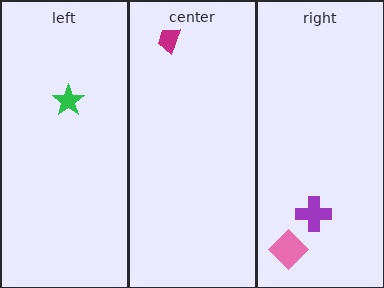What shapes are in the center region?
The magenta trapezoid.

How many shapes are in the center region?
1.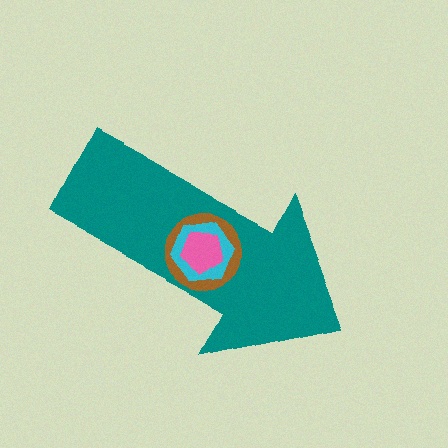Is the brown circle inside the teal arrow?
Yes.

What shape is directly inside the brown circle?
The cyan hexagon.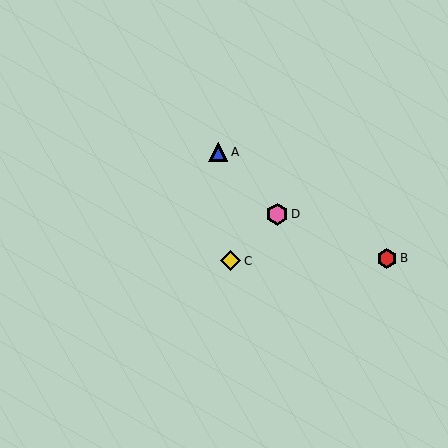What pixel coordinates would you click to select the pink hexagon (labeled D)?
Click at (277, 214) to select the pink hexagon D.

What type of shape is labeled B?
Shape B is a red hexagon.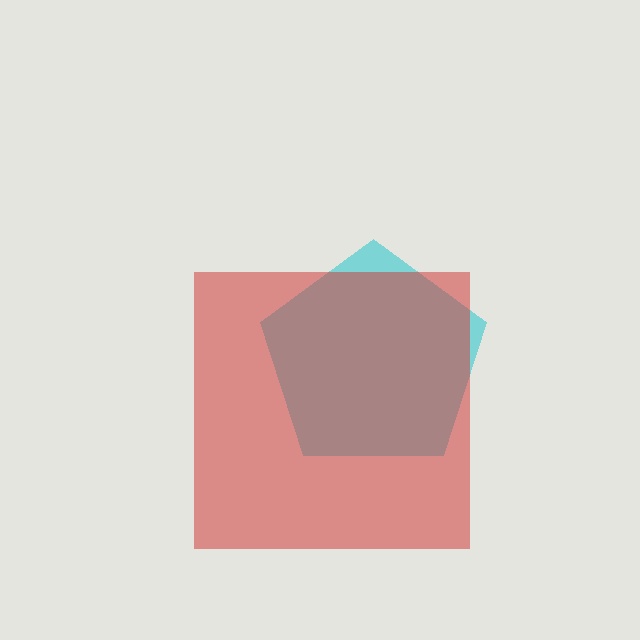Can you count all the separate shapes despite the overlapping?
Yes, there are 2 separate shapes.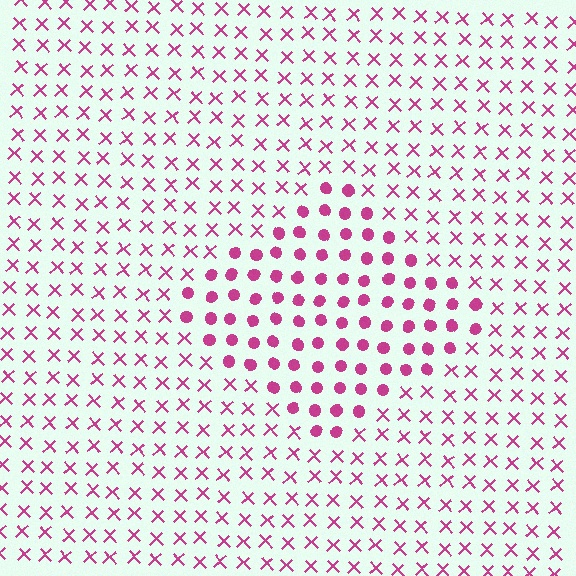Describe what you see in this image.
The image is filled with small magenta elements arranged in a uniform grid. A diamond-shaped region contains circles, while the surrounding area contains X marks. The boundary is defined purely by the change in element shape.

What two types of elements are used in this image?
The image uses circles inside the diamond region and X marks outside it.